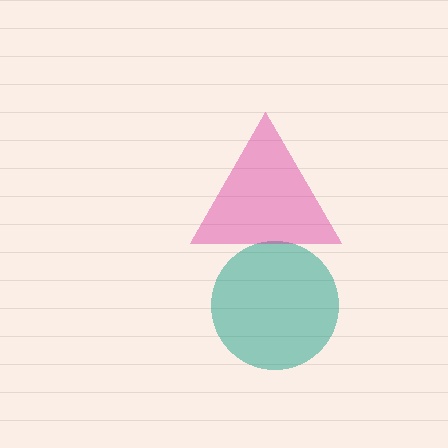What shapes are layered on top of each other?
The layered shapes are: a teal circle, a magenta triangle.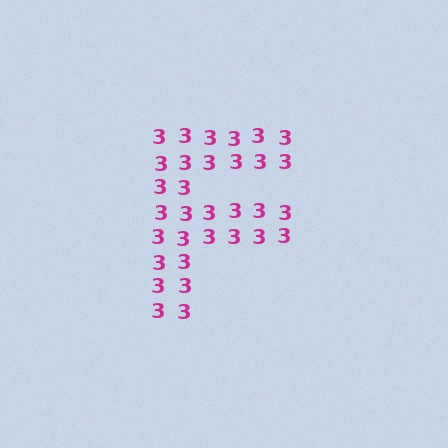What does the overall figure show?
The overall figure shows the letter F.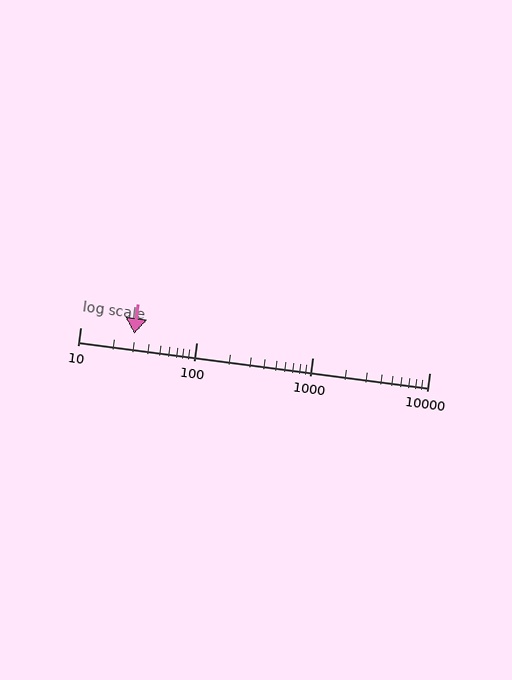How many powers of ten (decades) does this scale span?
The scale spans 3 decades, from 10 to 10000.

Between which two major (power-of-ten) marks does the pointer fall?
The pointer is between 10 and 100.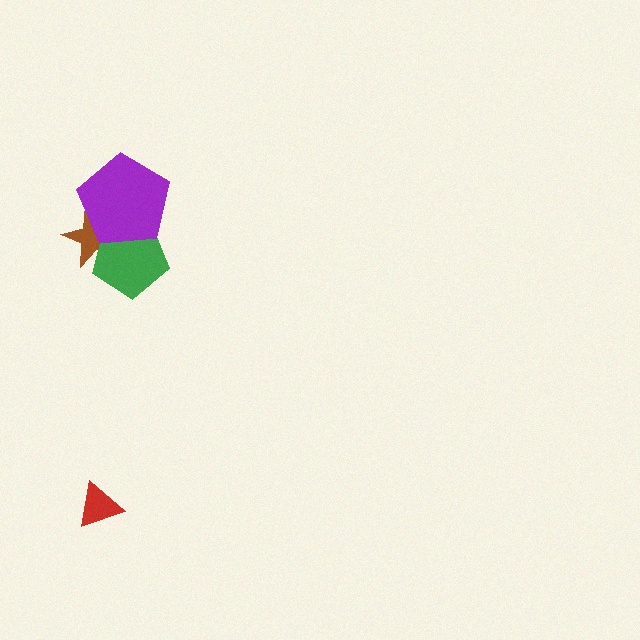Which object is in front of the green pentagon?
The purple pentagon is in front of the green pentagon.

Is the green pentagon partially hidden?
Yes, it is partially covered by another shape.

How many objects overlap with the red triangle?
0 objects overlap with the red triangle.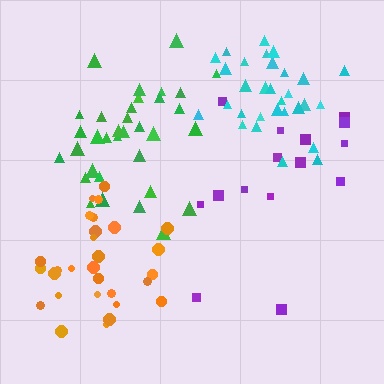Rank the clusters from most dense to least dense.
orange, cyan, green, purple.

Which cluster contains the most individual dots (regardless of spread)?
Green (35).